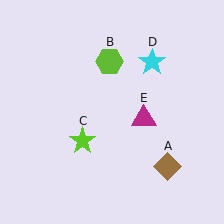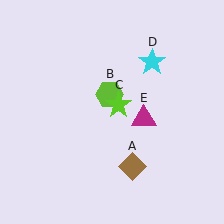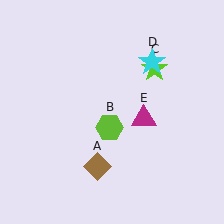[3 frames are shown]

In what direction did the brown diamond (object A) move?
The brown diamond (object A) moved left.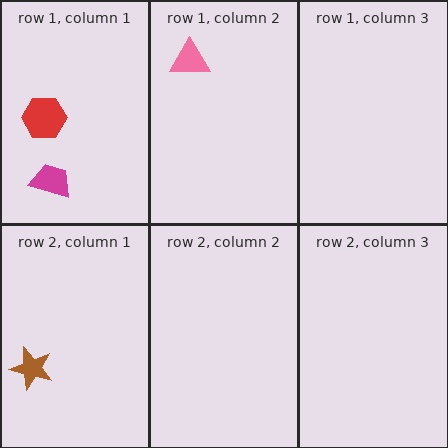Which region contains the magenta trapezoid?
The row 1, column 1 region.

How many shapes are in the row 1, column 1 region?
2.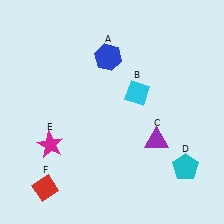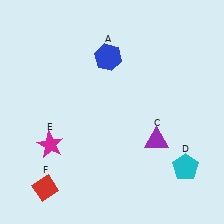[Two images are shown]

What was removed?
The cyan diamond (B) was removed in Image 2.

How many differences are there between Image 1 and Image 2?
There is 1 difference between the two images.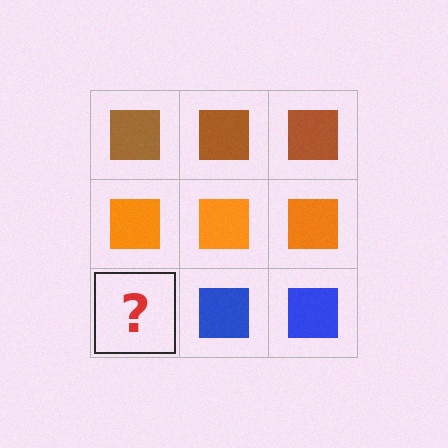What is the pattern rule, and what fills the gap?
The rule is that each row has a consistent color. The gap should be filled with a blue square.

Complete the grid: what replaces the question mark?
The question mark should be replaced with a blue square.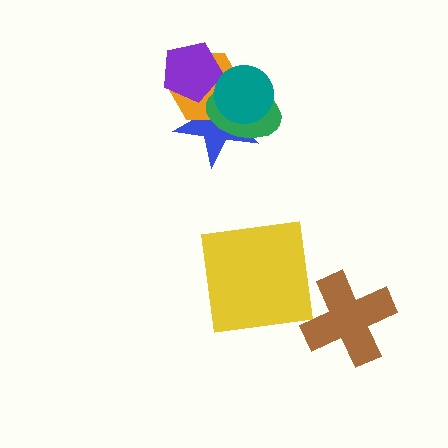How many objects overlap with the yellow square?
0 objects overlap with the yellow square.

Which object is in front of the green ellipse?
The teal circle is in front of the green ellipse.